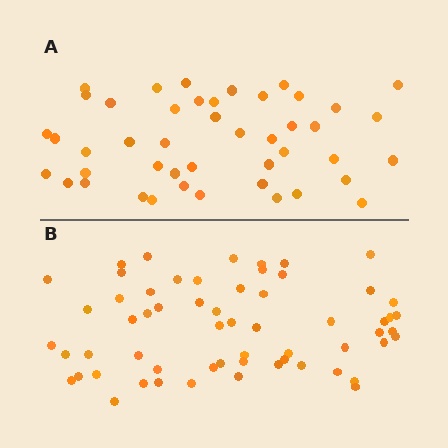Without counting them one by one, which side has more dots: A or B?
Region B (the bottom region) has more dots.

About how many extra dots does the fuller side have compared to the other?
Region B has approximately 15 more dots than region A.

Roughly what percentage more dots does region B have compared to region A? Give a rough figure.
About 35% more.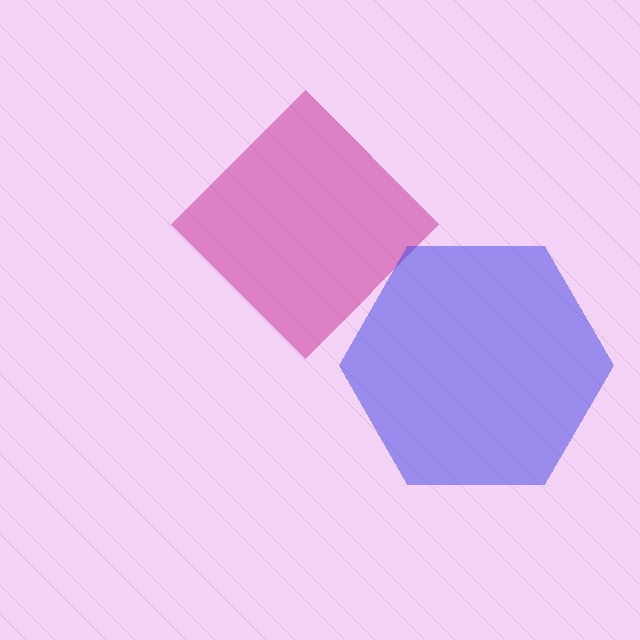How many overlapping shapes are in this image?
There are 2 overlapping shapes in the image.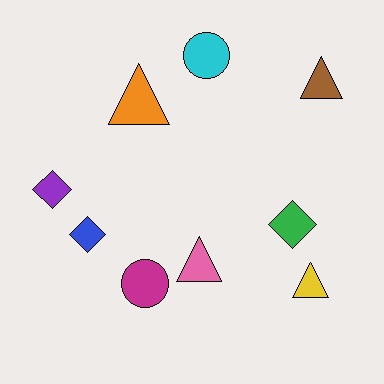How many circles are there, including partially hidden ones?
There are 2 circles.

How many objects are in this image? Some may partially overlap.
There are 9 objects.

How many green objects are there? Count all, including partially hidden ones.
There is 1 green object.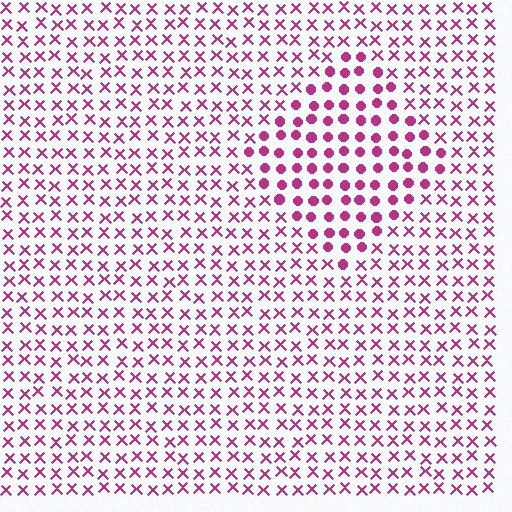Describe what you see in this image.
The image is filled with small magenta elements arranged in a uniform grid. A diamond-shaped region contains circles, while the surrounding area contains X marks. The boundary is defined purely by the change in element shape.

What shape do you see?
I see a diamond.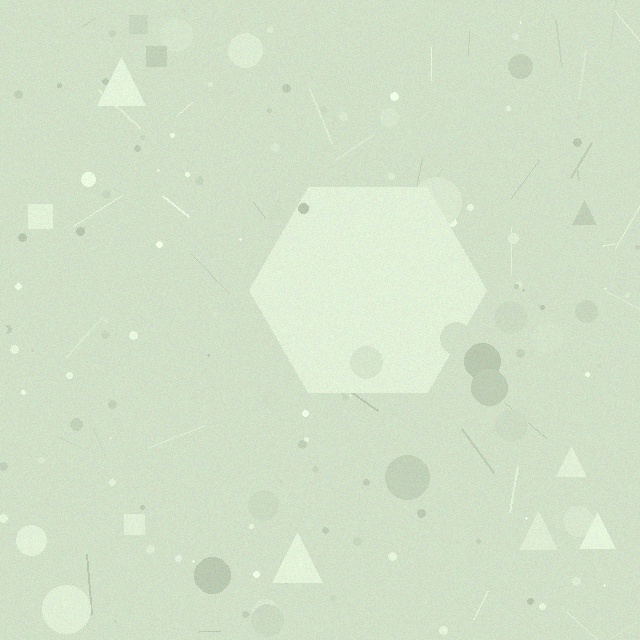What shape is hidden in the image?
A hexagon is hidden in the image.